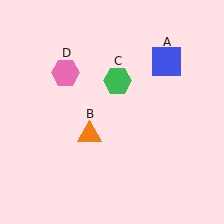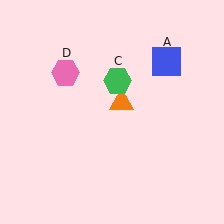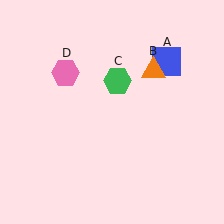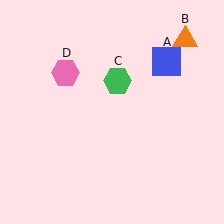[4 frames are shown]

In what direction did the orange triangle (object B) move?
The orange triangle (object B) moved up and to the right.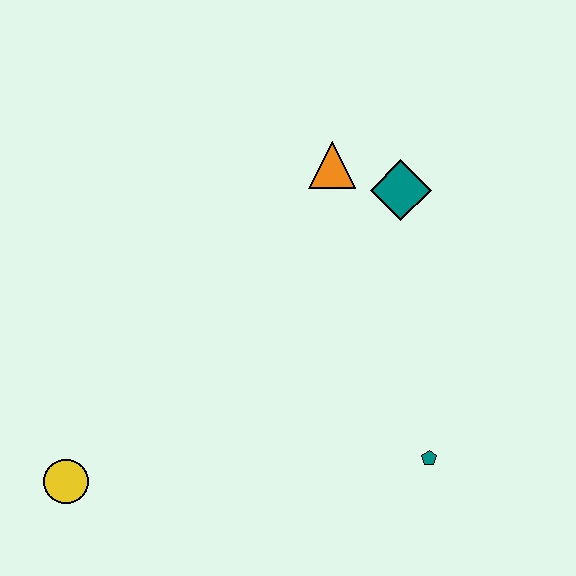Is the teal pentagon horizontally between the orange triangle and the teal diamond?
No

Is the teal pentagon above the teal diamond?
No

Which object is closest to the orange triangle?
The teal diamond is closest to the orange triangle.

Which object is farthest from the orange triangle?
The yellow circle is farthest from the orange triangle.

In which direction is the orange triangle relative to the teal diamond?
The orange triangle is to the left of the teal diamond.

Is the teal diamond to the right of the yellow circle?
Yes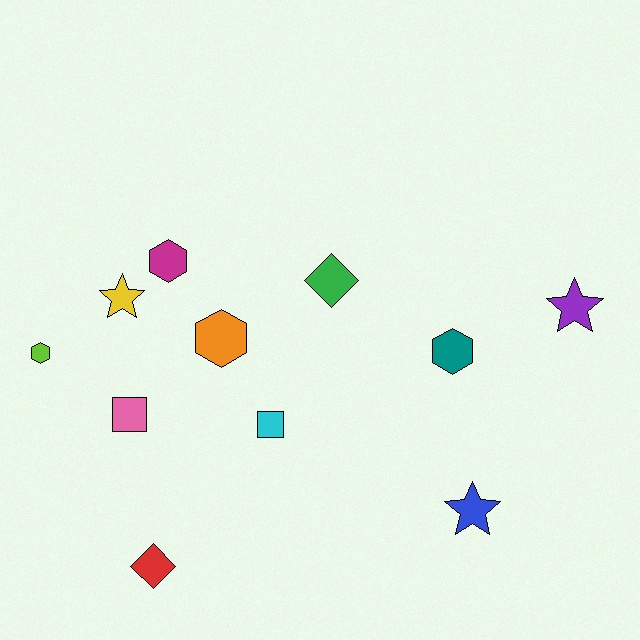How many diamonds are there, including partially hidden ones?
There are 2 diamonds.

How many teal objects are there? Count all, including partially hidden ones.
There is 1 teal object.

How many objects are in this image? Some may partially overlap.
There are 11 objects.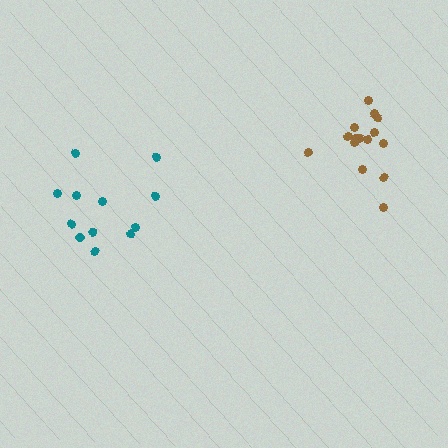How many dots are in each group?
Group 1: 12 dots, Group 2: 15 dots (27 total).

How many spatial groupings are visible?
There are 2 spatial groupings.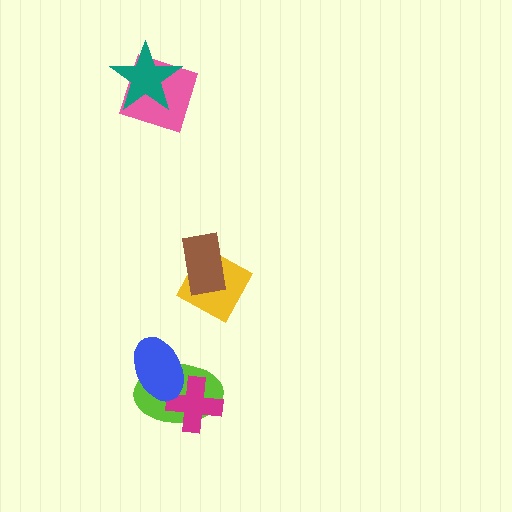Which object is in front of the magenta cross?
The blue ellipse is in front of the magenta cross.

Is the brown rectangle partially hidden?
No, no other shape covers it.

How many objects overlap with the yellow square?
1 object overlaps with the yellow square.